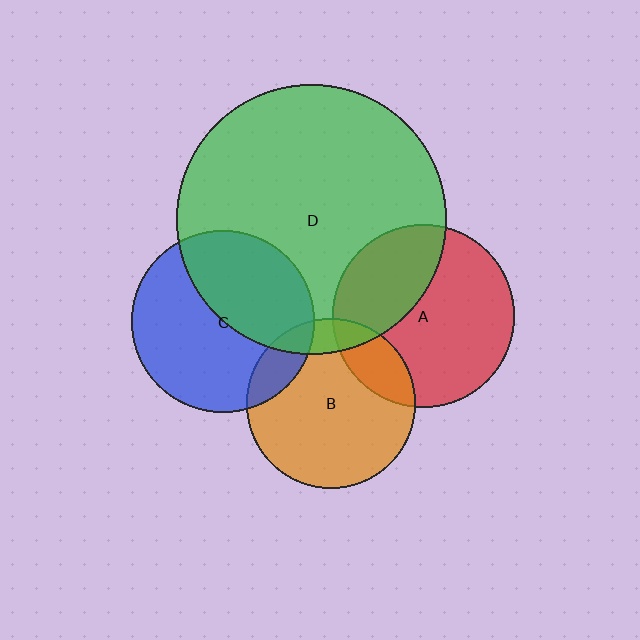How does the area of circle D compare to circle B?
Approximately 2.5 times.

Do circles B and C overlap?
Yes.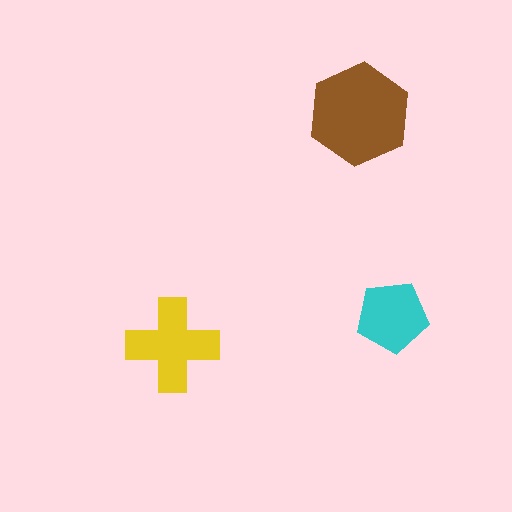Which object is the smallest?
The cyan pentagon.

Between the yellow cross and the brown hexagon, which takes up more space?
The brown hexagon.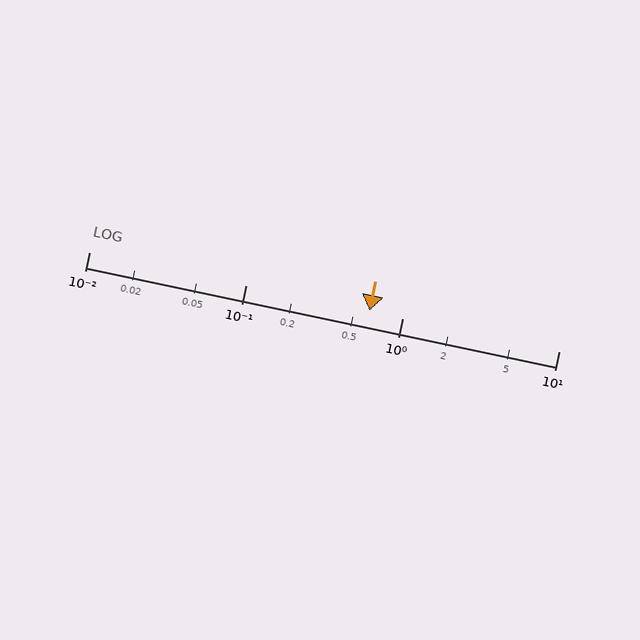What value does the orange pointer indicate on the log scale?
The pointer indicates approximately 0.62.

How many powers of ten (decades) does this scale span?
The scale spans 3 decades, from 0.01 to 10.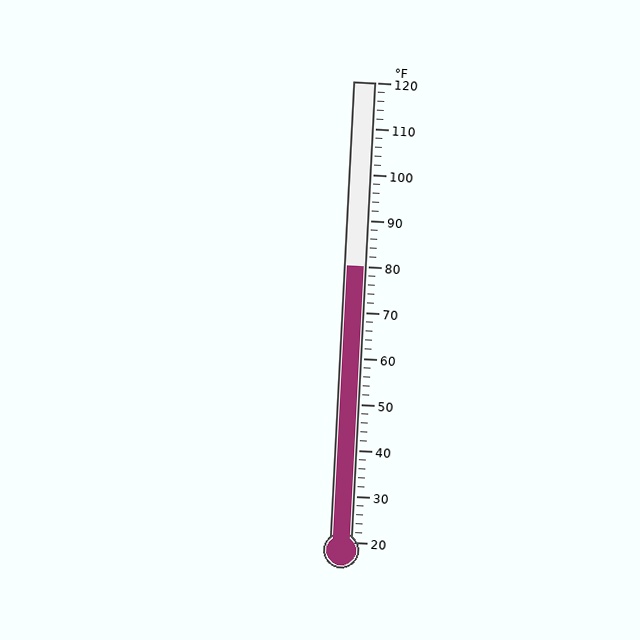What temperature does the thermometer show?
The thermometer shows approximately 80°F.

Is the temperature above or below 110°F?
The temperature is below 110°F.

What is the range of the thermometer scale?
The thermometer scale ranges from 20°F to 120°F.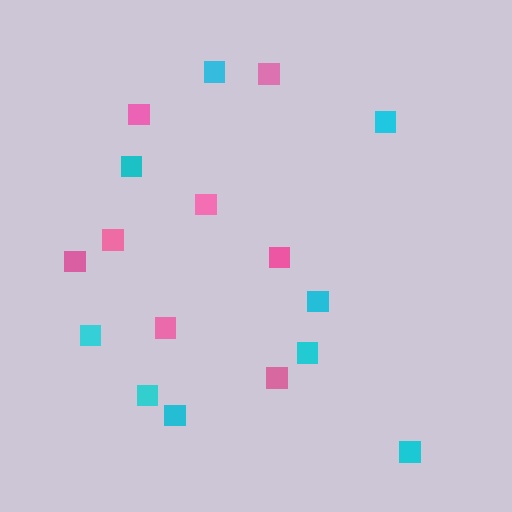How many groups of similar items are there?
There are 2 groups: one group of cyan squares (9) and one group of pink squares (8).